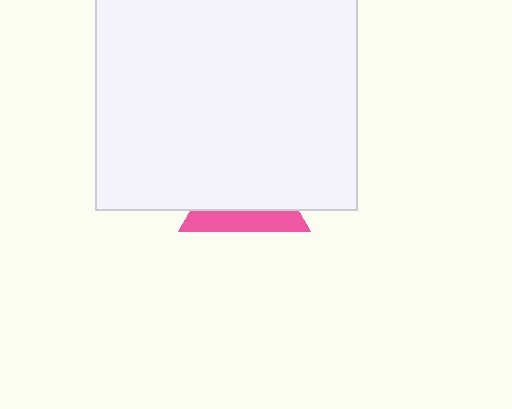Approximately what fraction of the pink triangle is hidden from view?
Roughly 68% of the pink triangle is hidden behind the white rectangle.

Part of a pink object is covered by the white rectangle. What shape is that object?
It is a triangle.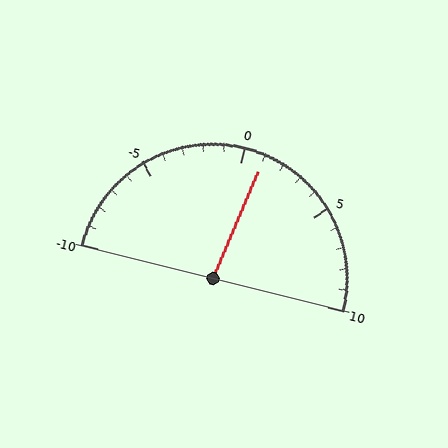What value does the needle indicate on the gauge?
The needle indicates approximately 1.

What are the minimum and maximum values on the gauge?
The gauge ranges from -10 to 10.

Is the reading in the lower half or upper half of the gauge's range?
The reading is in the upper half of the range (-10 to 10).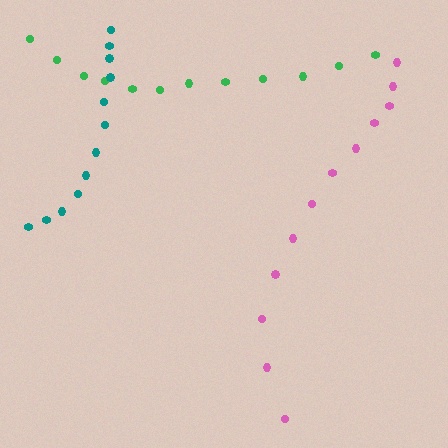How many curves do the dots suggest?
There are 3 distinct paths.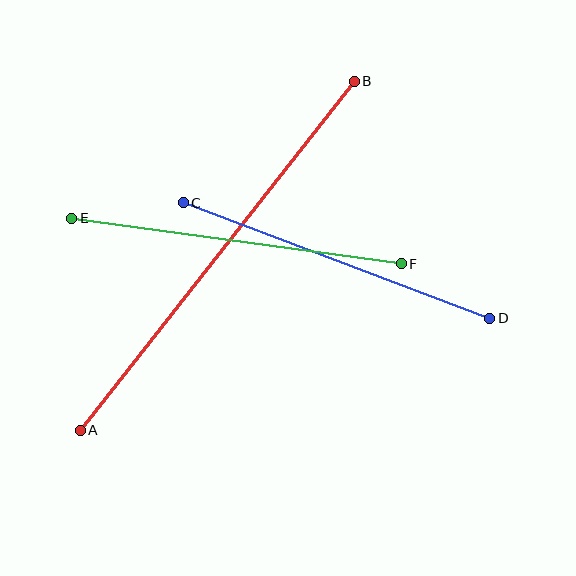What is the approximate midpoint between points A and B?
The midpoint is at approximately (217, 256) pixels.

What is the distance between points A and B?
The distance is approximately 444 pixels.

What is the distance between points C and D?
The distance is approximately 327 pixels.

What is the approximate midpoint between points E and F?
The midpoint is at approximately (236, 241) pixels.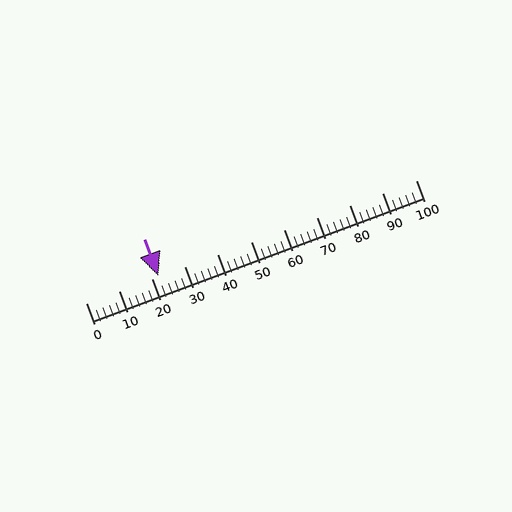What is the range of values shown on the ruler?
The ruler shows values from 0 to 100.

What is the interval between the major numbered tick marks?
The major tick marks are spaced 10 units apart.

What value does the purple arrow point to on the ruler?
The purple arrow points to approximately 22.